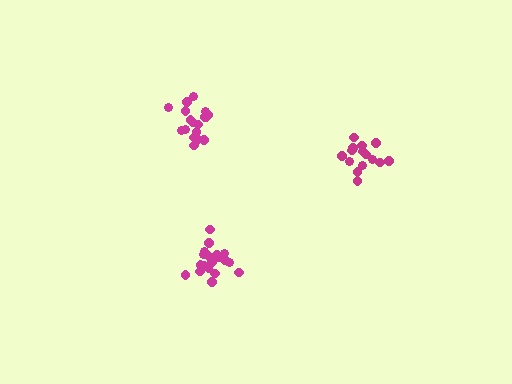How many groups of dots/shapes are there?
There are 3 groups.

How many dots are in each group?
Group 1: 18 dots, Group 2: 19 dots, Group 3: 15 dots (52 total).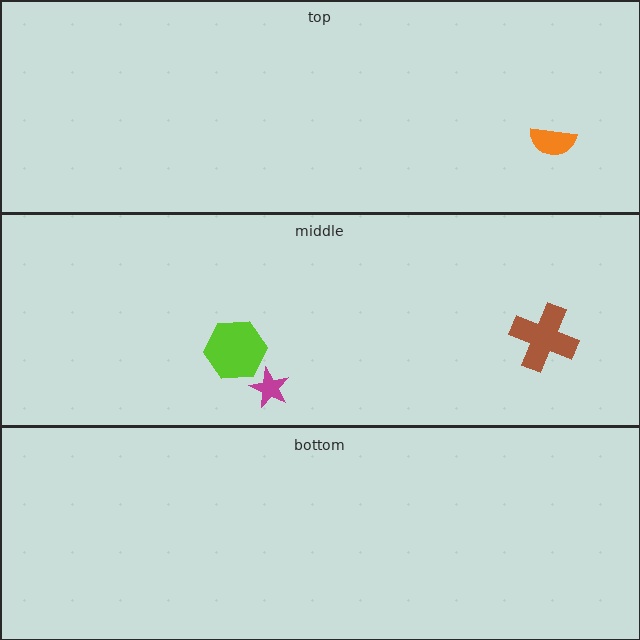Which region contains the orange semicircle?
The top region.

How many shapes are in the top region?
1.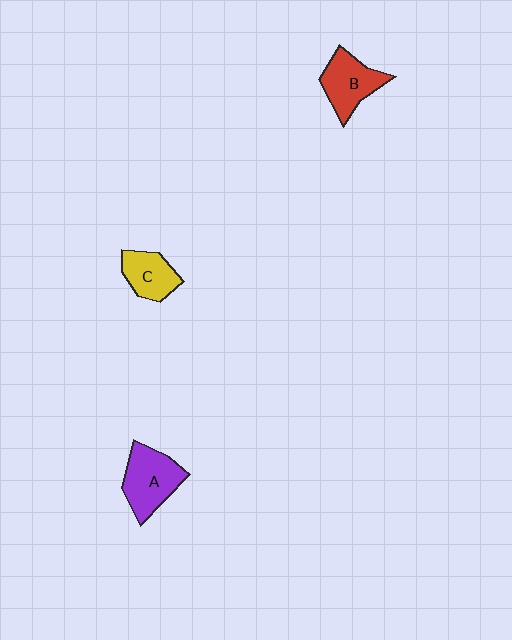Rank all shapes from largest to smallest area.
From largest to smallest: A (purple), B (red), C (yellow).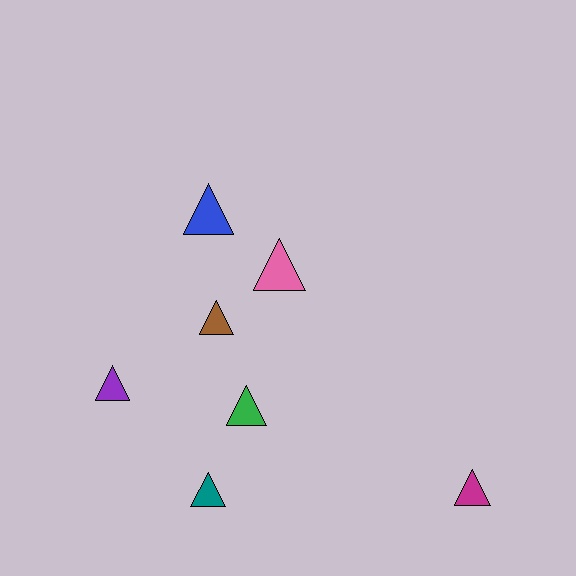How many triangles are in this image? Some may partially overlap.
There are 7 triangles.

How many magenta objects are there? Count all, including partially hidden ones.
There is 1 magenta object.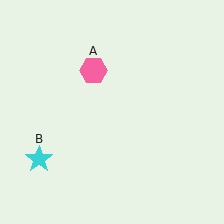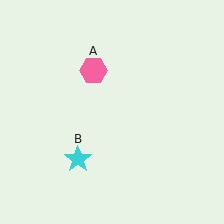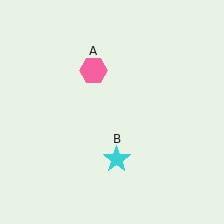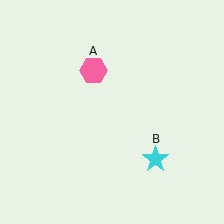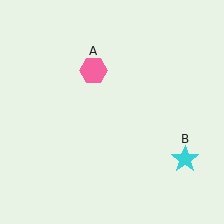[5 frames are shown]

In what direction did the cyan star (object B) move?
The cyan star (object B) moved right.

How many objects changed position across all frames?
1 object changed position: cyan star (object B).